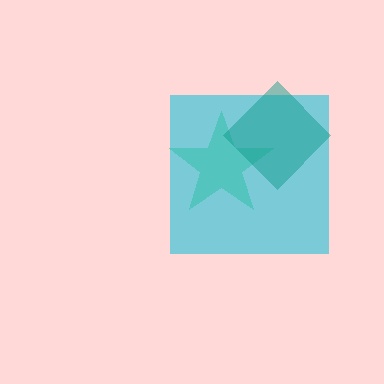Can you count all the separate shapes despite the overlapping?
Yes, there are 3 separate shapes.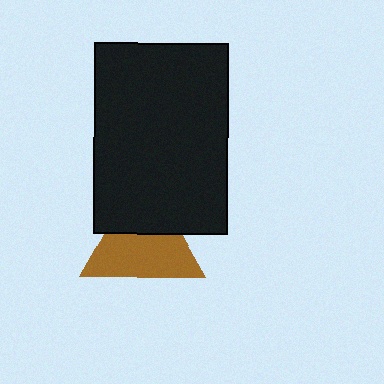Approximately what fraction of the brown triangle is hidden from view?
Roughly 39% of the brown triangle is hidden behind the black rectangle.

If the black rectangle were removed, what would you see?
You would see the complete brown triangle.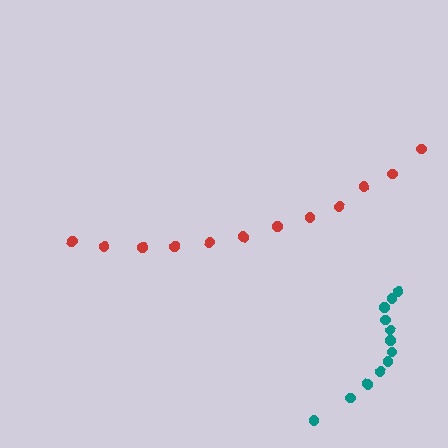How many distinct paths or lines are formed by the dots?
There are 2 distinct paths.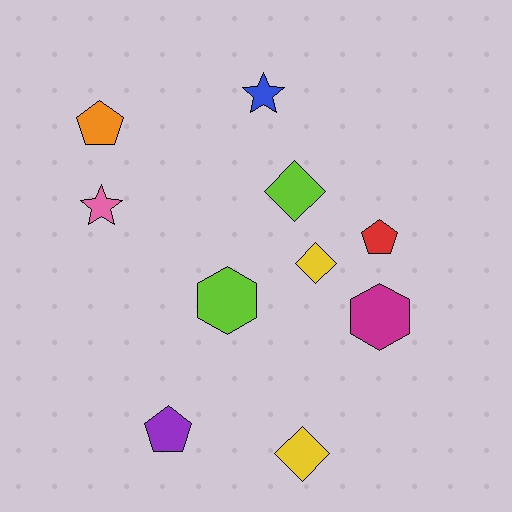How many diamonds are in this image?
There are 3 diamonds.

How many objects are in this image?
There are 10 objects.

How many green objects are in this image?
There are no green objects.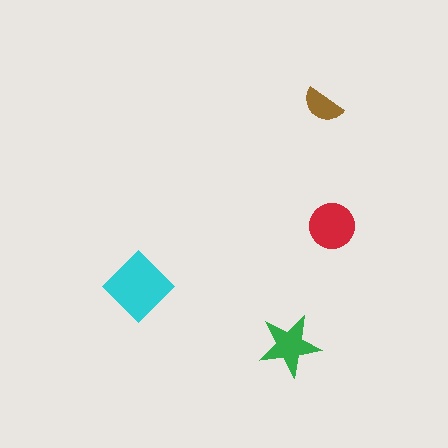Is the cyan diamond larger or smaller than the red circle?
Larger.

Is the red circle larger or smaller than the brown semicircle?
Larger.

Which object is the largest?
The cyan diamond.